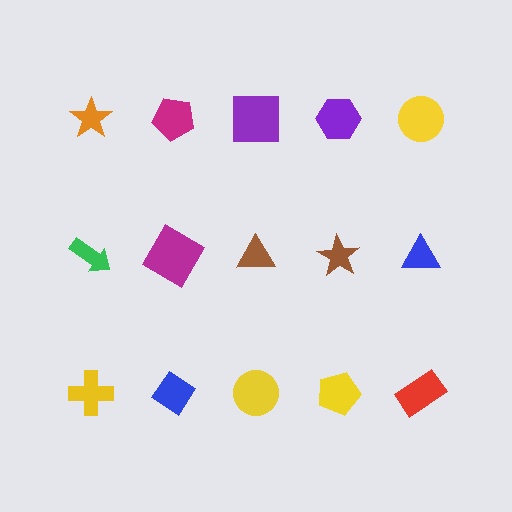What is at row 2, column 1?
A green arrow.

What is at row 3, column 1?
A yellow cross.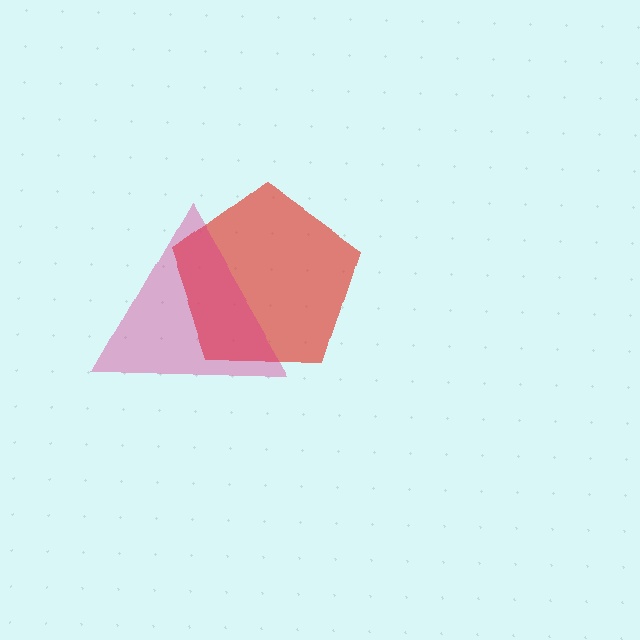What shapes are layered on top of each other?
The layered shapes are: a red pentagon, a magenta triangle.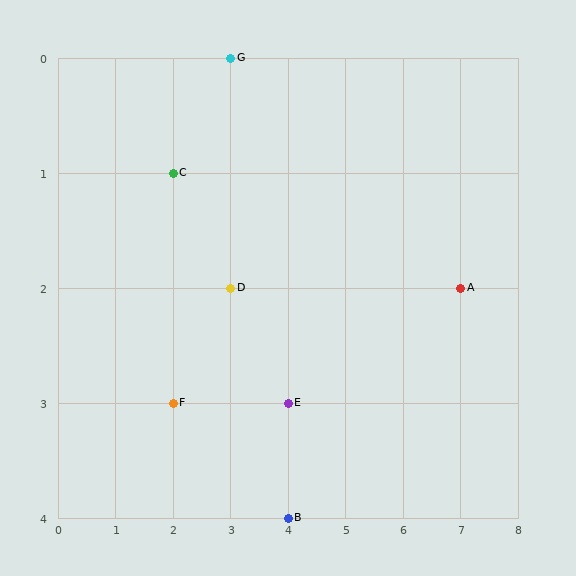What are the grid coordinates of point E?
Point E is at grid coordinates (4, 3).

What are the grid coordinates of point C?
Point C is at grid coordinates (2, 1).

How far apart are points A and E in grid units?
Points A and E are 3 columns and 1 row apart (about 3.2 grid units diagonally).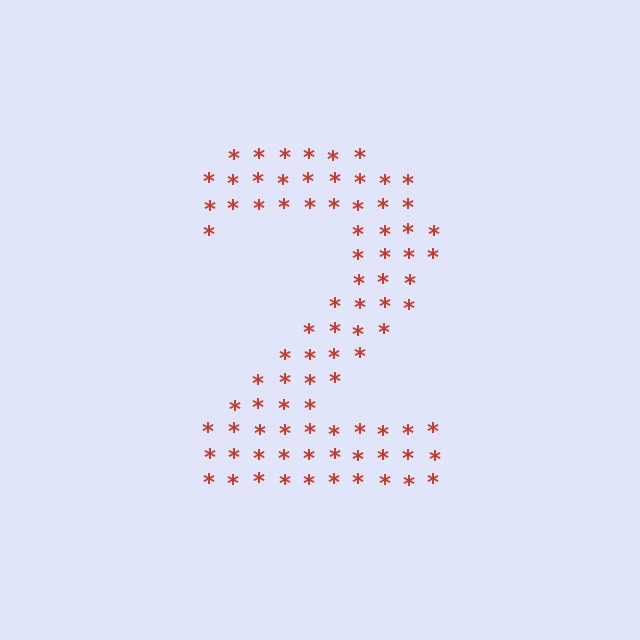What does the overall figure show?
The overall figure shows the digit 2.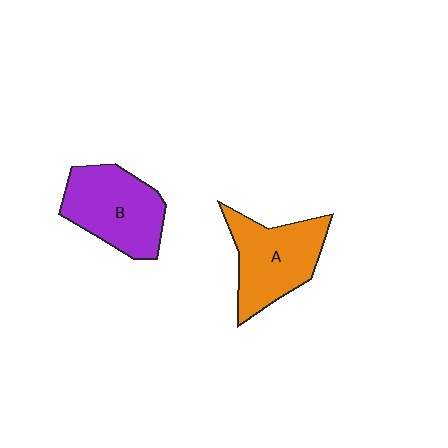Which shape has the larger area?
Shape B (purple).